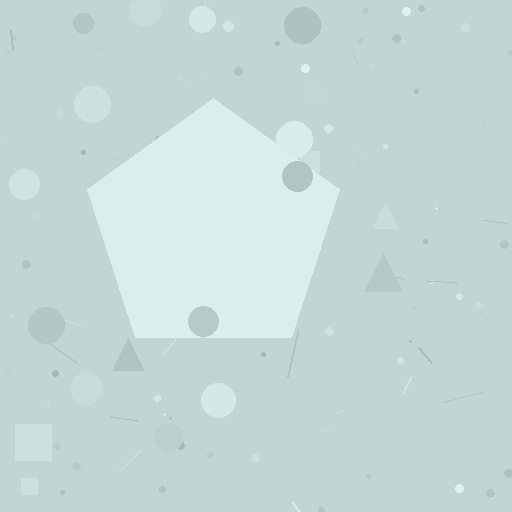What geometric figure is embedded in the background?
A pentagon is embedded in the background.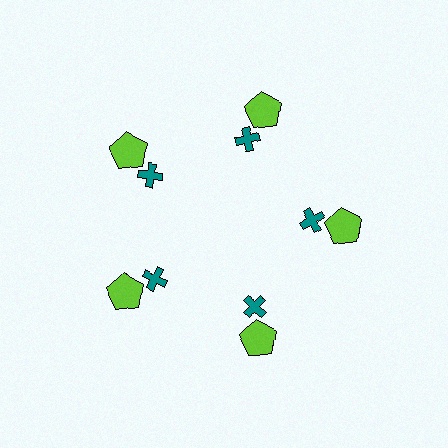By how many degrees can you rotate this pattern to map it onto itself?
The pattern maps onto itself every 72 degrees of rotation.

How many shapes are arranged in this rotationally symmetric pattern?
There are 10 shapes, arranged in 5 groups of 2.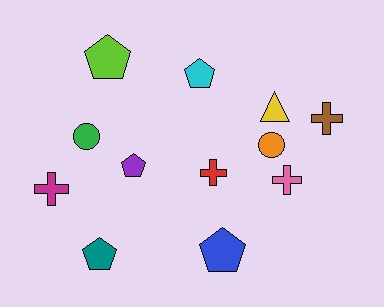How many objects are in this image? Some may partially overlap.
There are 12 objects.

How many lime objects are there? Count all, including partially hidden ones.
There is 1 lime object.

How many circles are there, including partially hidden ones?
There are 2 circles.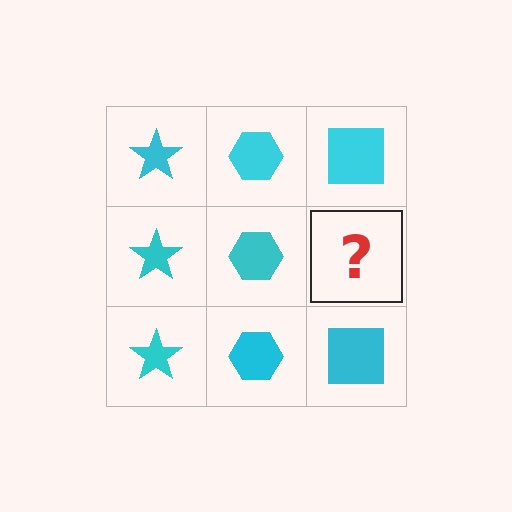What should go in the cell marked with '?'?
The missing cell should contain a cyan square.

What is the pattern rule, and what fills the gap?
The rule is that each column has a consistent shape. The gap should be filled with a cyan square.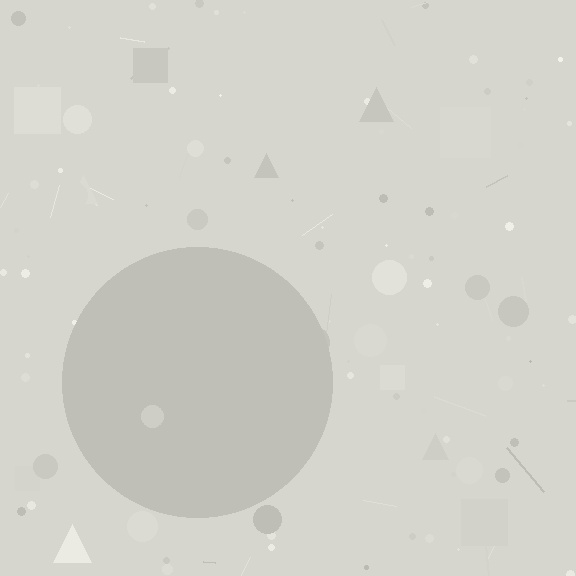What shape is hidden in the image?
A circle is hidden in the image.